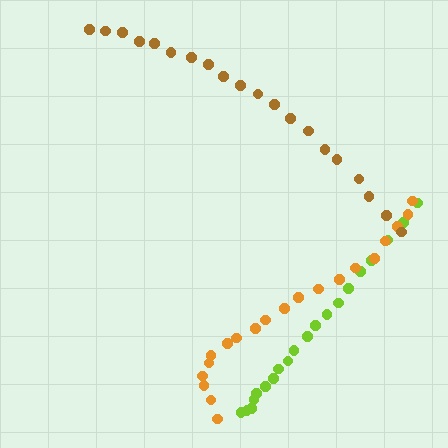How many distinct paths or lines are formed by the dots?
There are 3 distinct paths.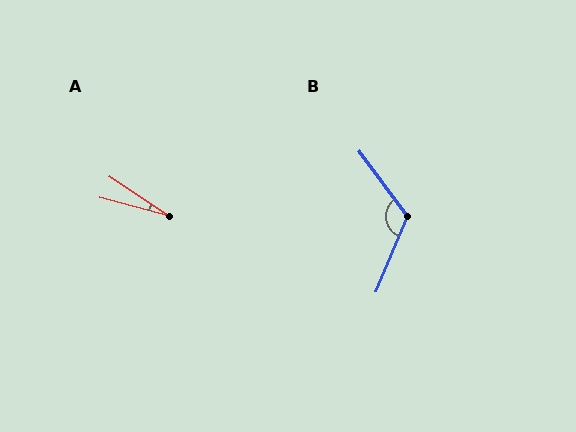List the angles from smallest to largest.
A (19°), B (121°).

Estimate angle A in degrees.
Approximately 19 degrees.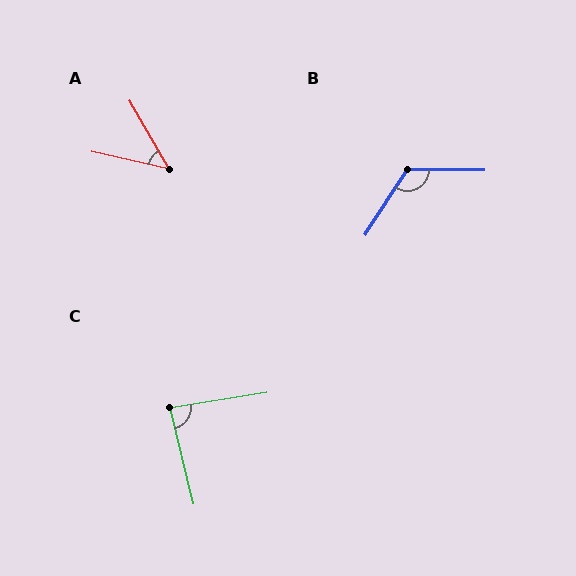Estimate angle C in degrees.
Approximately 85 degrees.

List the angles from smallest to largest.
A (47°), C (85°), B (122°).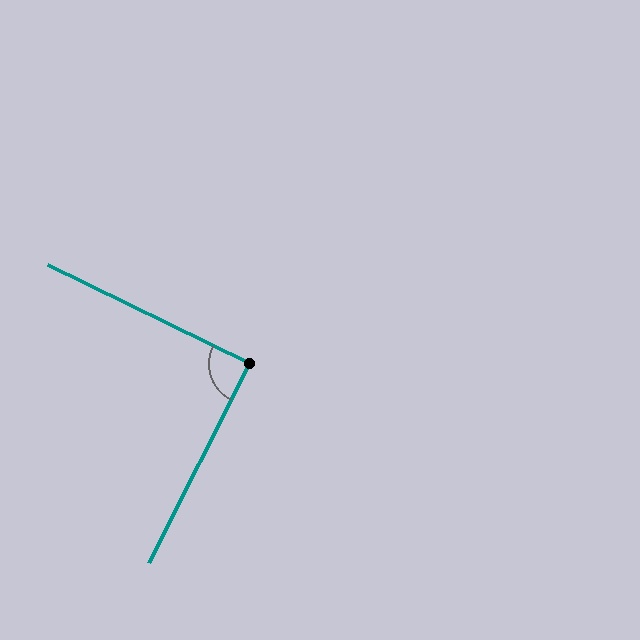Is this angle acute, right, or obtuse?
It is approximately a right angle.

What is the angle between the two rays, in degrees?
Approximately 89 degrees.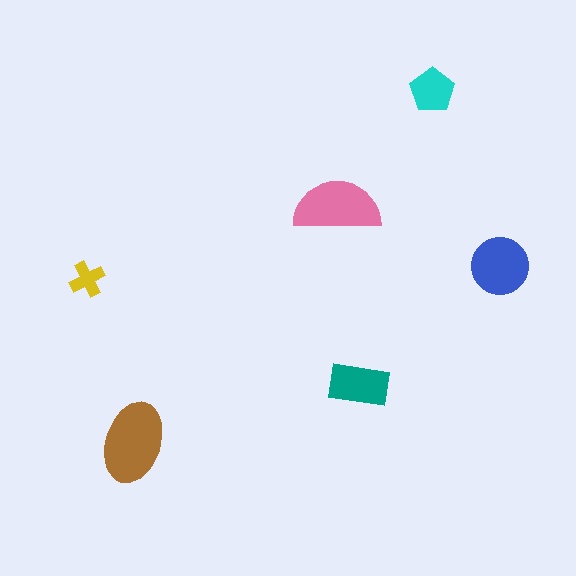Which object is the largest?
The brown ellipse.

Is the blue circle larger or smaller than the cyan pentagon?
Larger.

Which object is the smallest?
The yellow cross.